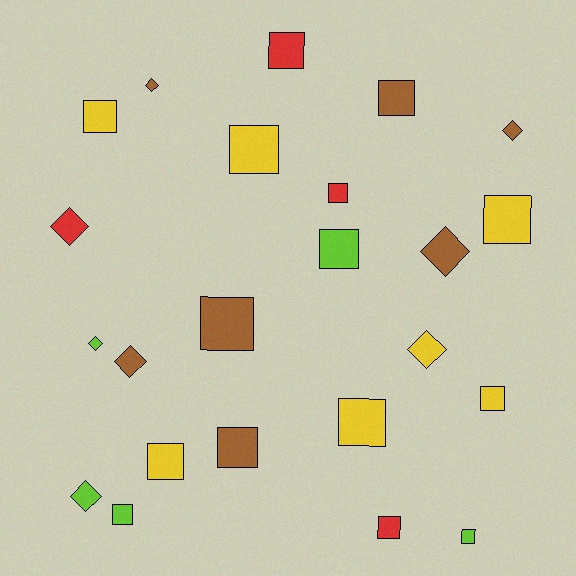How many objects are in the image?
There are 23 objects.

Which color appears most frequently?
Brown, with 7 objects.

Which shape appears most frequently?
Square, with 15 objects.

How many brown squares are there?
There are 3 brown squares.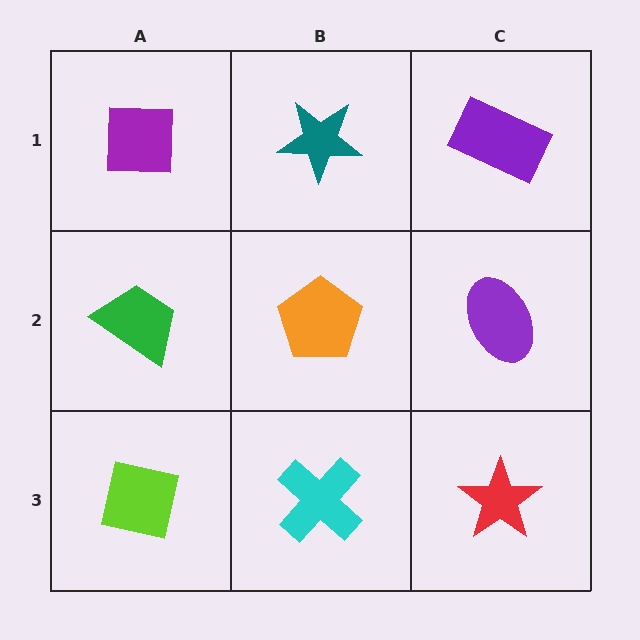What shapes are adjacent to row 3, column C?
A purple ellipse (row 2, column C), a cyan cross (row 3, column B).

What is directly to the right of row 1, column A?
A teal star.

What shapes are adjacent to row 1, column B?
An orange pentagon (row 2, column B), a purple square (row 1, column A), a purple rectangle (row 1, column C).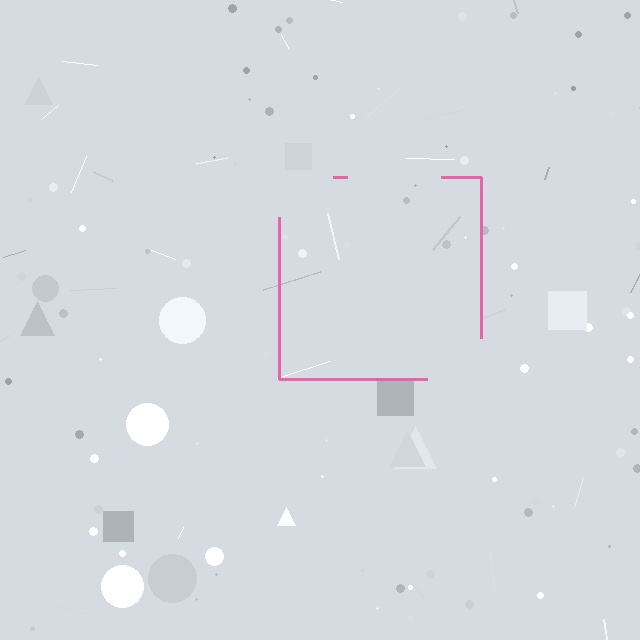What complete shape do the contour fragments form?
The contour fragments form a square.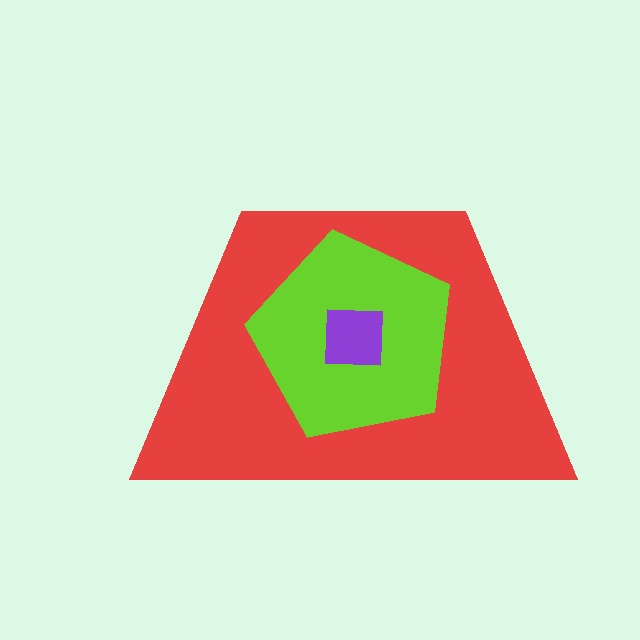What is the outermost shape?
The red trapezoid.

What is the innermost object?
The purple square.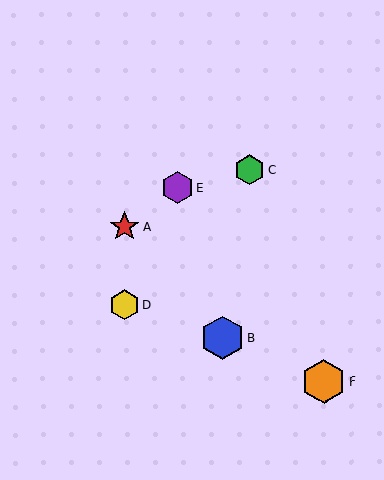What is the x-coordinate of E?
Object E is at x≈177.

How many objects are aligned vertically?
2 objects (A, D) are aligned vertically.